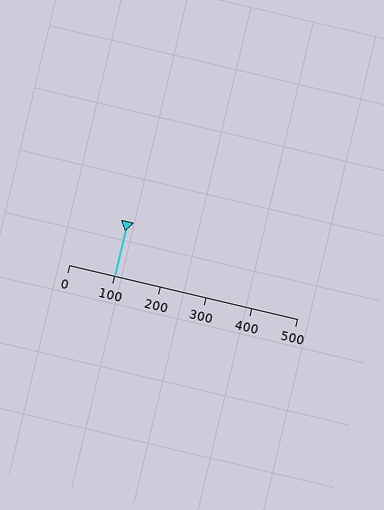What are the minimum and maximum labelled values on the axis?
The axis runs from 0 to 500.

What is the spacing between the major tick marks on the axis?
The major ticks are spaced 100 apart.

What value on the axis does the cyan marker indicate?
The marker indicates approximately 100.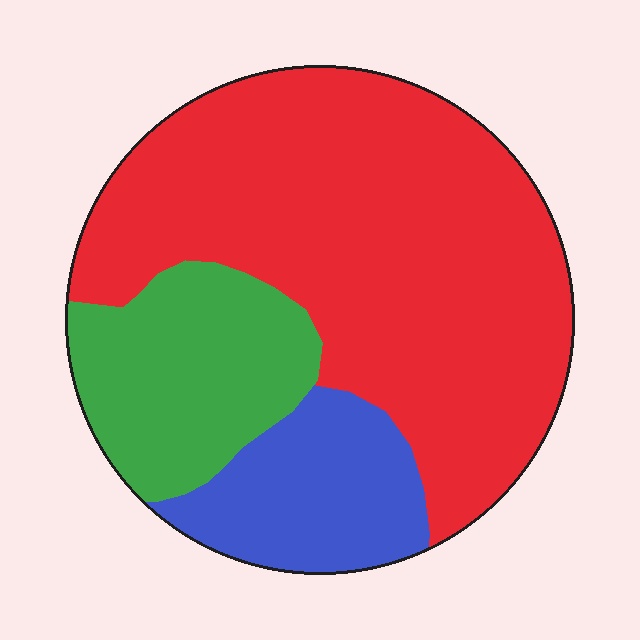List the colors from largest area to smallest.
From largest to smallest: red, green, blue.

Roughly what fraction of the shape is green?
Green covers about 20% of the shape.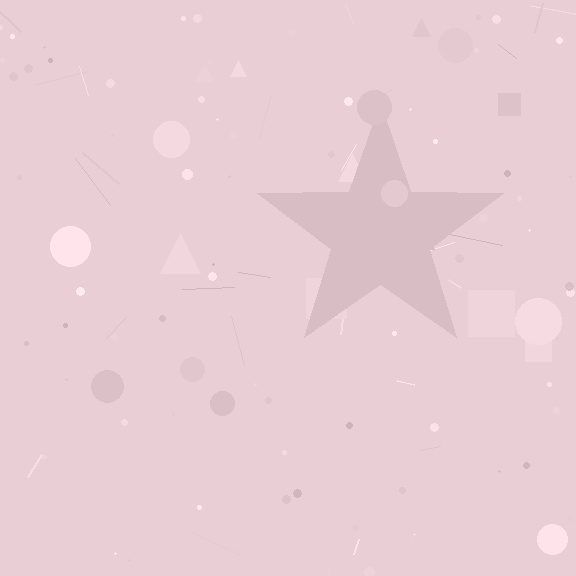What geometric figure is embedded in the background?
A star is embedded in the background.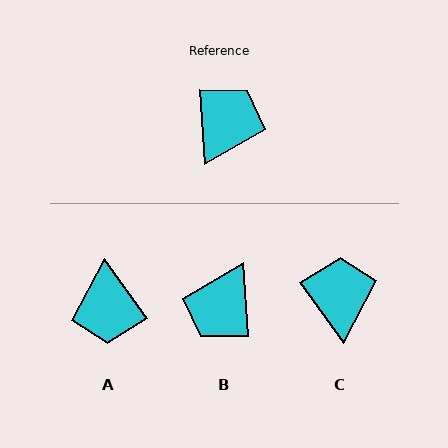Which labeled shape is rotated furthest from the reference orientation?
B, about 179 degrees away.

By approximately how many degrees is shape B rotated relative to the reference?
Approximately 179 degrees clockwise.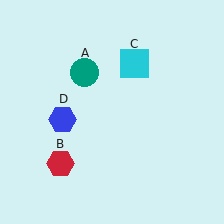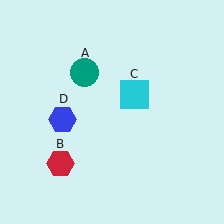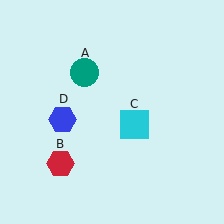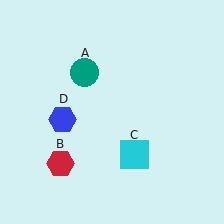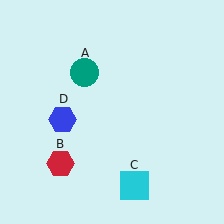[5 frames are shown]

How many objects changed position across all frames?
1 object changed position: cyan square (object C).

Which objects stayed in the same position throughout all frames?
Teal circle (object A) and red hexagon (object B) and blue hexagon (object D) remained stationary.